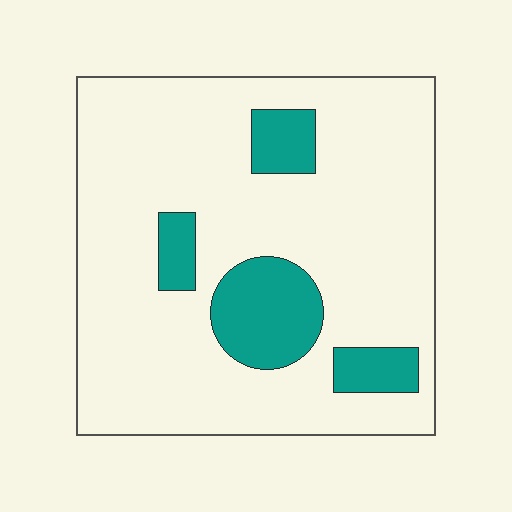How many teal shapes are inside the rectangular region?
4.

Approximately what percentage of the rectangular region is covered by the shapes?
Approximately 15%.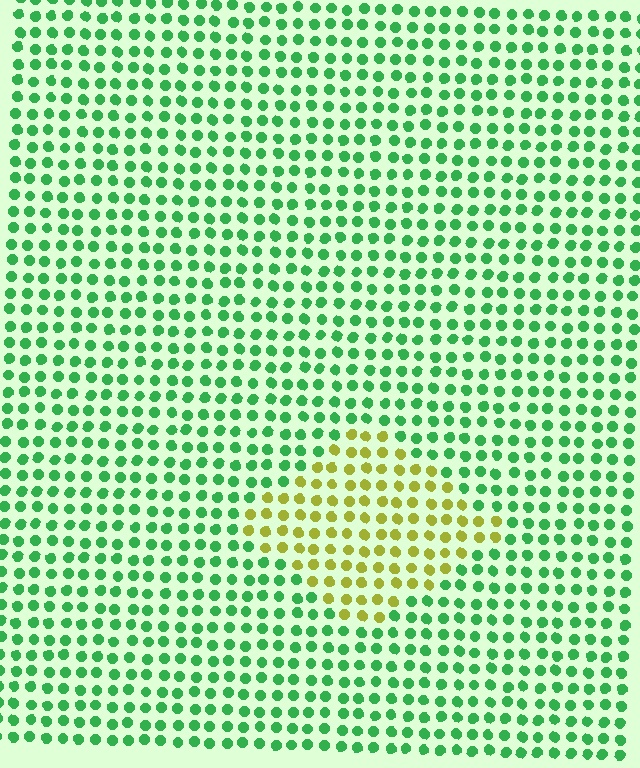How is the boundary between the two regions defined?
The boundary is defined purely by a slight shift in hue (about 65 degrees). Spacing, size, and orientation are identical on both sides.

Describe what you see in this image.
The image is filled with small green elements in a uniform arrangement. A diamond-shaped region is visible where the elements are tinted to a slightly different hue, forming a subtle color boundary.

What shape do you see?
I see a diamond.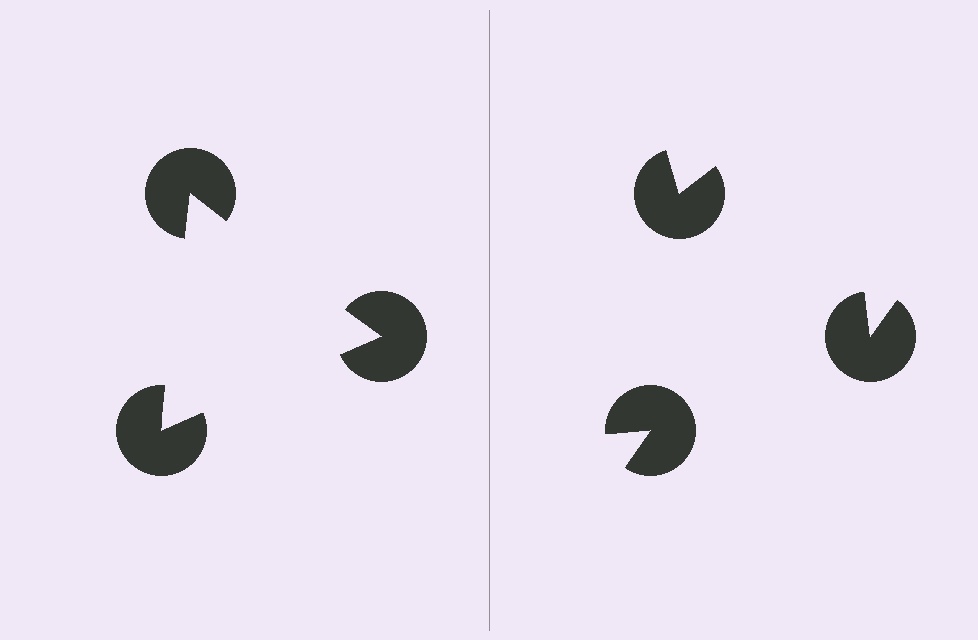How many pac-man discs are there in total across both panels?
6 — 3 on each side.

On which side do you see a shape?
An illusory triangle appears on the left side. On the right side the wedge cuts are rotated, so no coherent shape forms.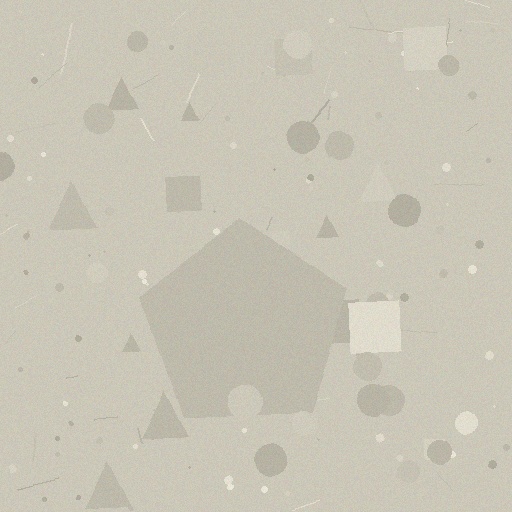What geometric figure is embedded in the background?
A pentagon is embedded in the background.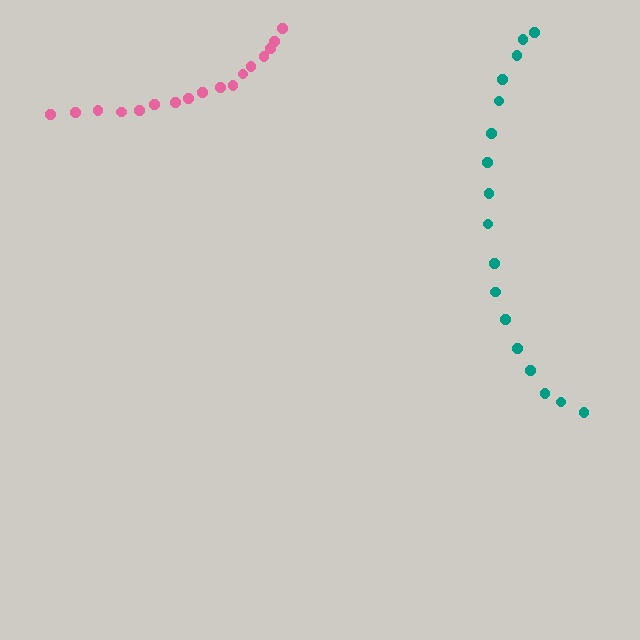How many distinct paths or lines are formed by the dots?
There are 2 distinct paths.